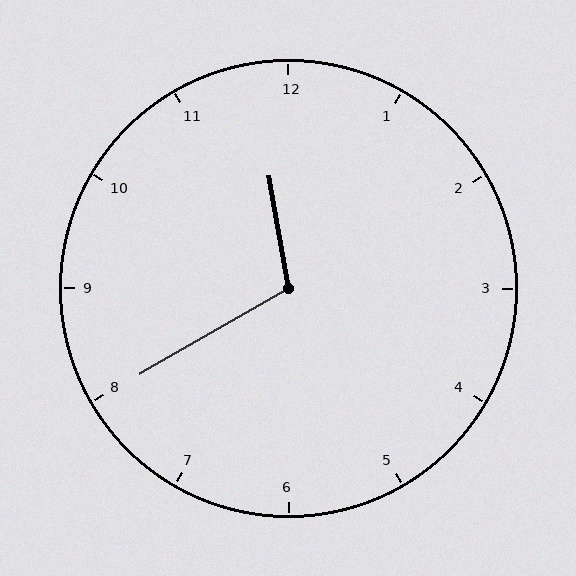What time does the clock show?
11:40.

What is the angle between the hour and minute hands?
Approximately 110 degrees.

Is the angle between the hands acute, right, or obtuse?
It is obtuse.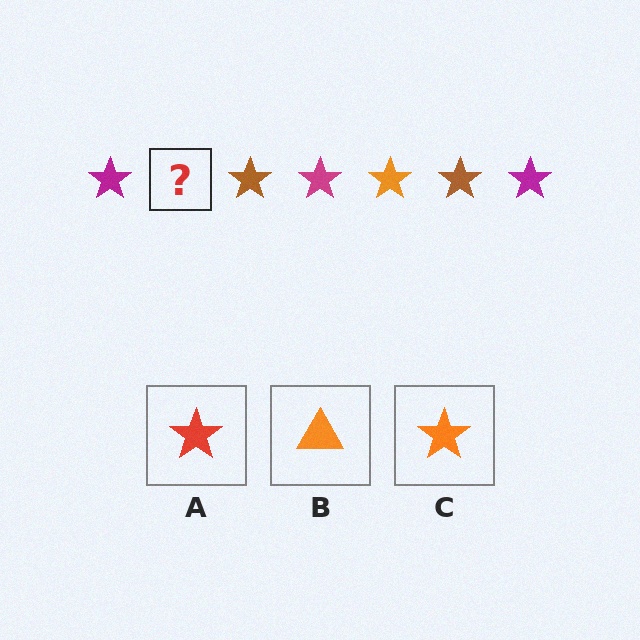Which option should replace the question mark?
Option C.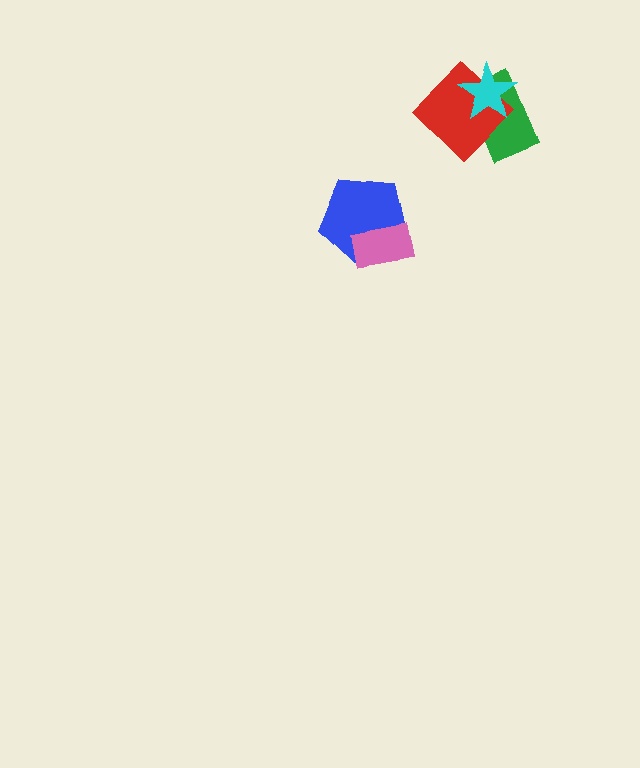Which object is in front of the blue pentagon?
The pink rectangle is in front of the blue pentagon.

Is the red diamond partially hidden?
Yes, it is partially covered by another shape.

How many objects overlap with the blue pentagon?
1 object overlaps with the blue pentagon.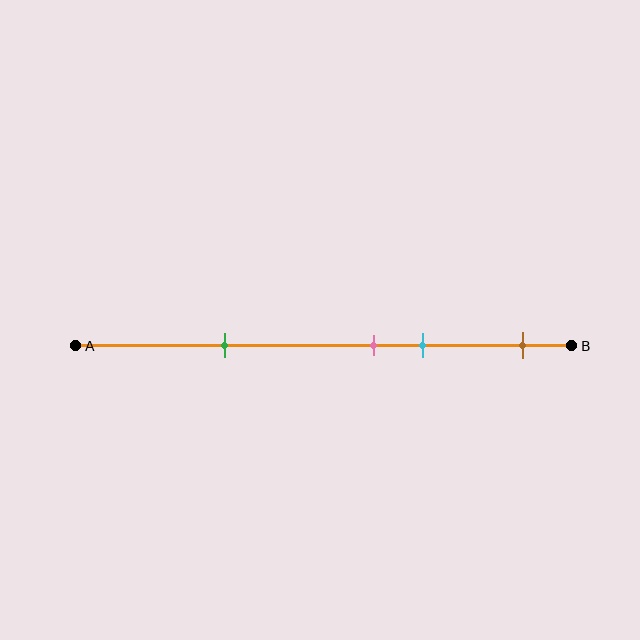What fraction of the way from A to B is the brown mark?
The brown mark is approximately 90% (0.9) of the way from A to B.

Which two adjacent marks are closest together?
The pink and cyan marks are the closest adjacent pair.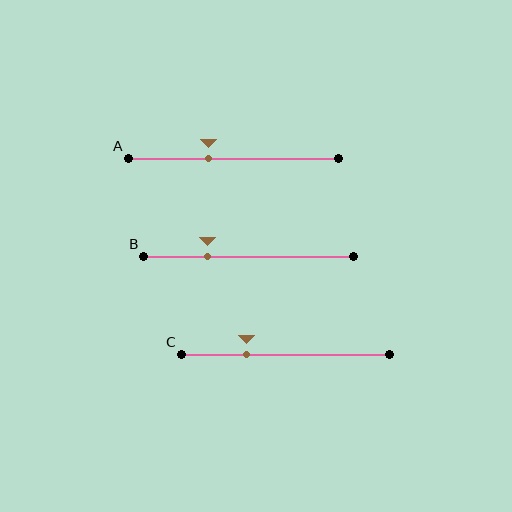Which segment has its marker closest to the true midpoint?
Segment A has its marker closest to the true midpoint.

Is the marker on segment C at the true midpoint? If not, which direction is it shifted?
No, the marker on segment C is shifted to the left by about 19% of the segment length.